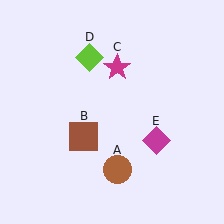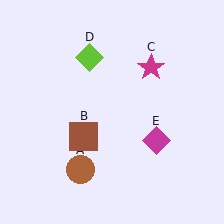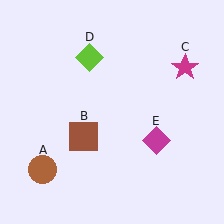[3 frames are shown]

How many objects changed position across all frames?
2 objects changed position: brown circle (object A), magenta star (object C).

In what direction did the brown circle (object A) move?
The brown circle (object A) moved left.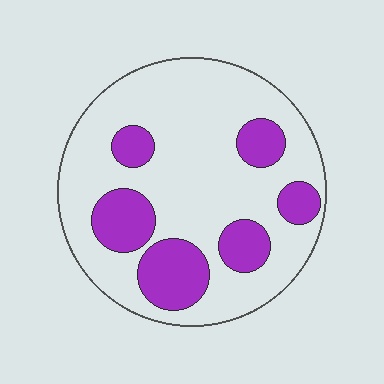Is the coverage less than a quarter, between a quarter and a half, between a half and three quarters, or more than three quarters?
Between a quarter and a half.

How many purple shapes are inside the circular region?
6.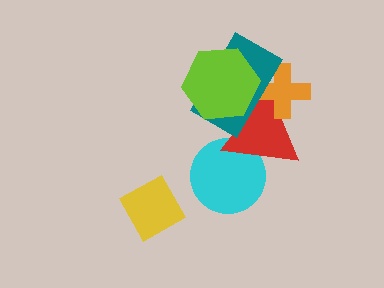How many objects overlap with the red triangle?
4 objects overlap with the red triangle.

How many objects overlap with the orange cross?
2 objects overlap with the orange cross.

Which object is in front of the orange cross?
The teal rectangle is in front of the orange cross.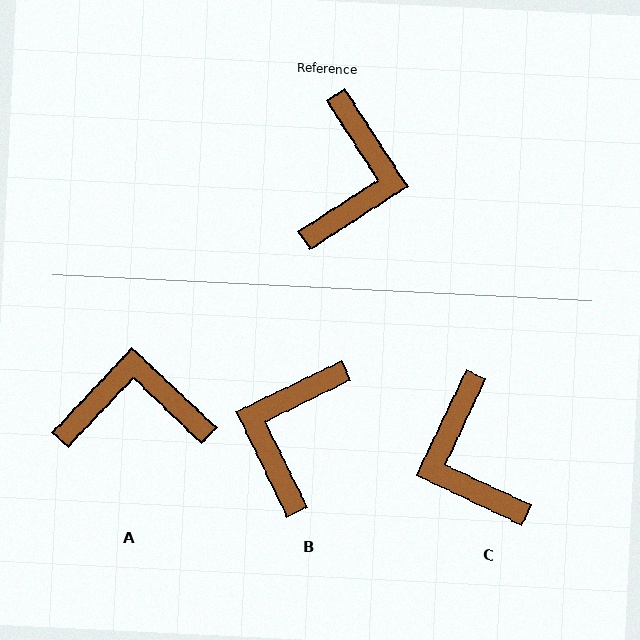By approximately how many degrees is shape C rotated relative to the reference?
Approximately 148 degrees clockwise.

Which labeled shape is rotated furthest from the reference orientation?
B, about 173 degrees away.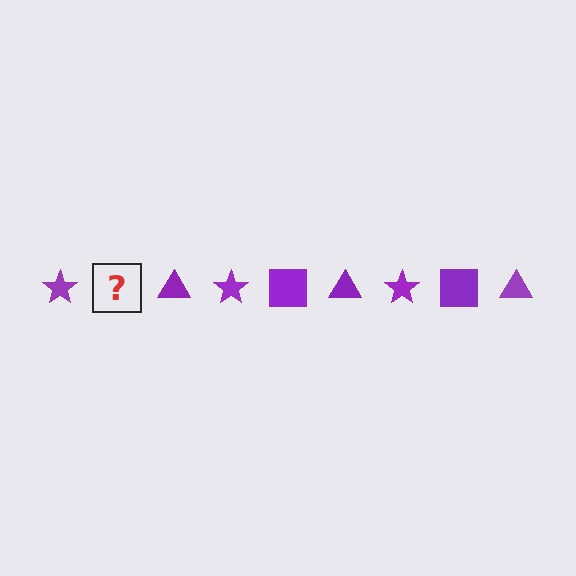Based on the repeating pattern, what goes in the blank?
The blank should be a purple square.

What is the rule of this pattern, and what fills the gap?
The rule is that the pattern cycles through star, square, triangle shapes in purple. The gap should be filled with a purple square.